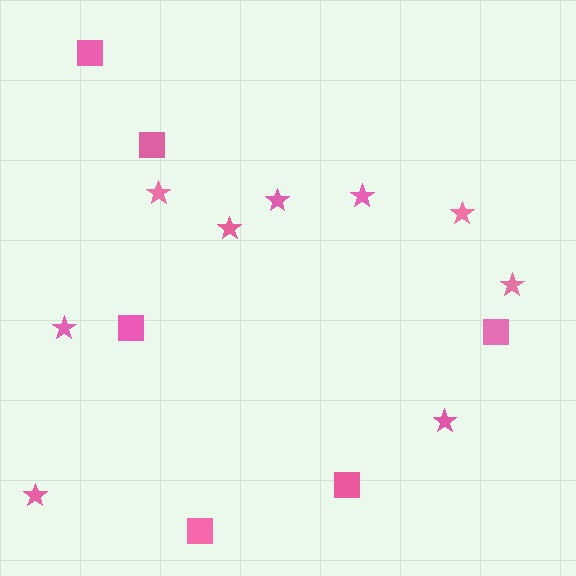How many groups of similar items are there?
There are 2 groups: one group of stars (9) and one group of squares (6).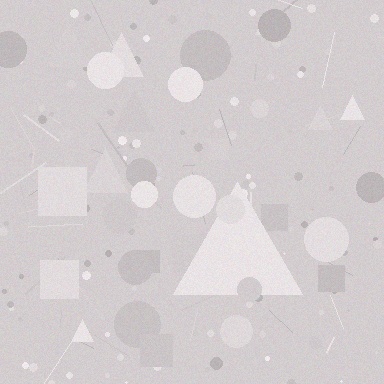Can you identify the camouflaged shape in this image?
The camouflaged shape is a triangle.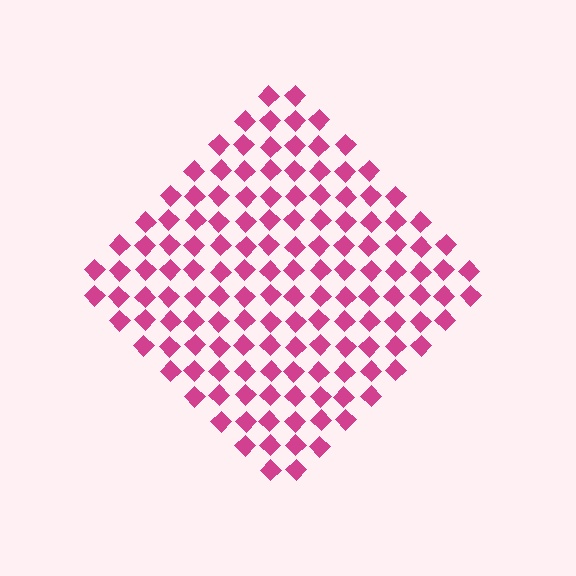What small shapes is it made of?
It is made of small diamonds.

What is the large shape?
The large shape is a diamond.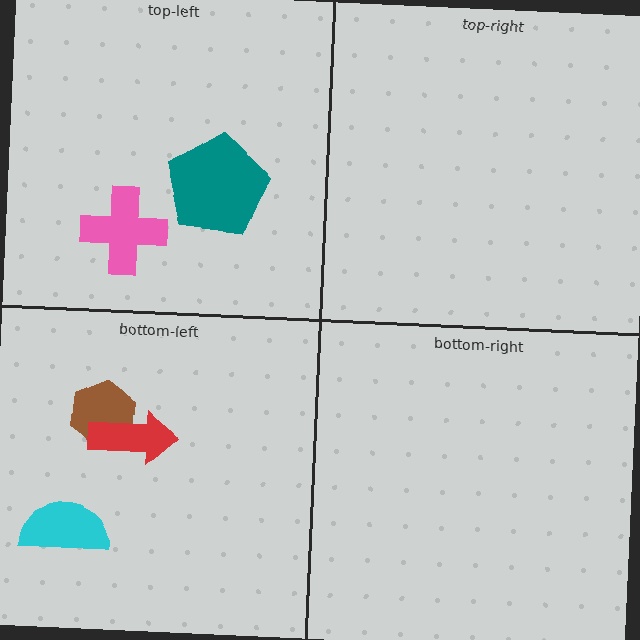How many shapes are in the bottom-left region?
3.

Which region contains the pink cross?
The top-left region.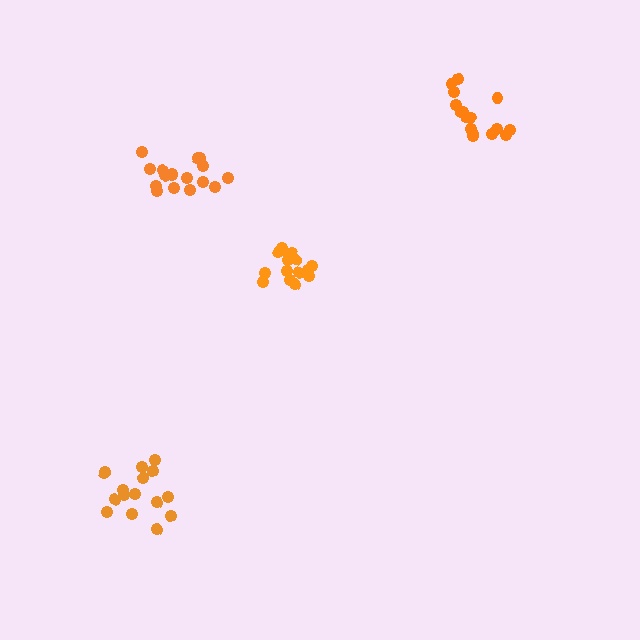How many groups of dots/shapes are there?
There are 4 groups.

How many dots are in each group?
Group 1: 16 dots, Group 2: 15 dots, Group 3: 16 dots, Group 4: 17 dots (64 total).